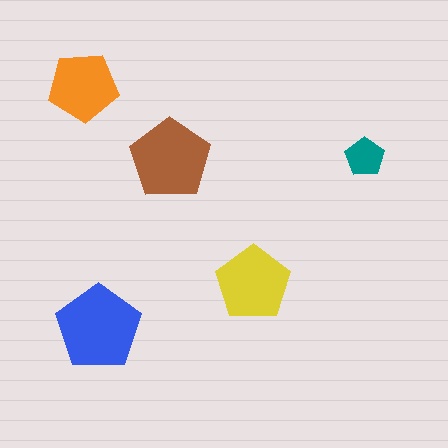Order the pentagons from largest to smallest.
the blue one, the brown one, the yellow one, the orange one, the teal one.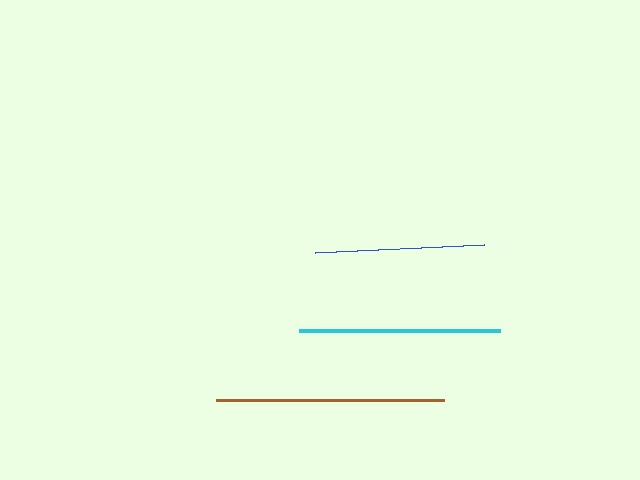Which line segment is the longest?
The brown line is the longest at approximately 228 pixels.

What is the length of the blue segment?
The blue segment is approximately 169 pixels long.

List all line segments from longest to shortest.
From longest to shortest: brown, cyan, blue.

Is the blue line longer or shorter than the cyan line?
The cyan line is longer than the blue line.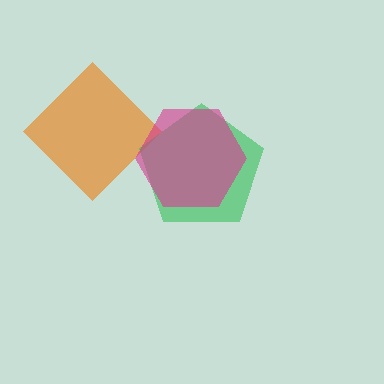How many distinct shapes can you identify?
There are 3 distinct shapes: an orange diamond, a green pentagon, a magenta hexagon.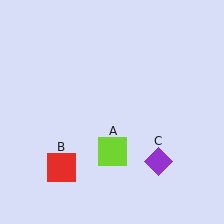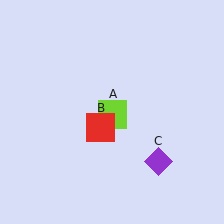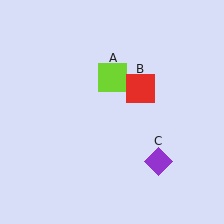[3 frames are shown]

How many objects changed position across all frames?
2 objects changed position: lime square (object A), red square (object B).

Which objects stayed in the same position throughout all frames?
Purple diamond (object C) remained stationary.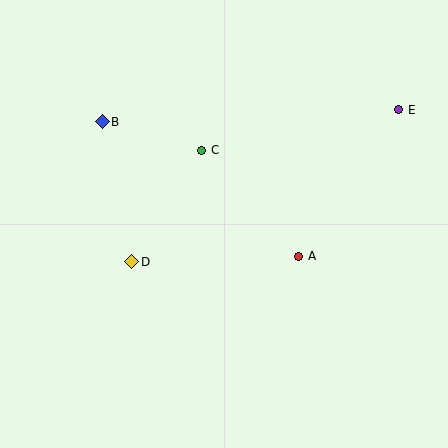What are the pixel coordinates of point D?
Point D is at (132, 262).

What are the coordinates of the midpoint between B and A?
The midpoint between B and A is at (201, 189).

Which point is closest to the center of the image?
Point C at (202, 150) is closest to the center.